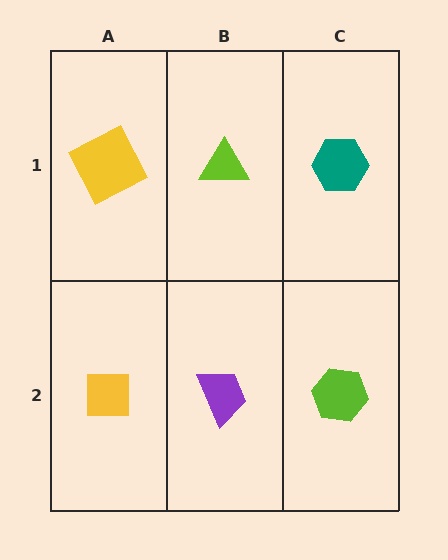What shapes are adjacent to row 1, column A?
A yellow square (row 2, column A), a lime triangle (row 1, column B).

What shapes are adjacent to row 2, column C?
A teal hexagon (row 1, column C), a purple trapezoid (row 2, column B).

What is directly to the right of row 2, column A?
A purple trapezoid.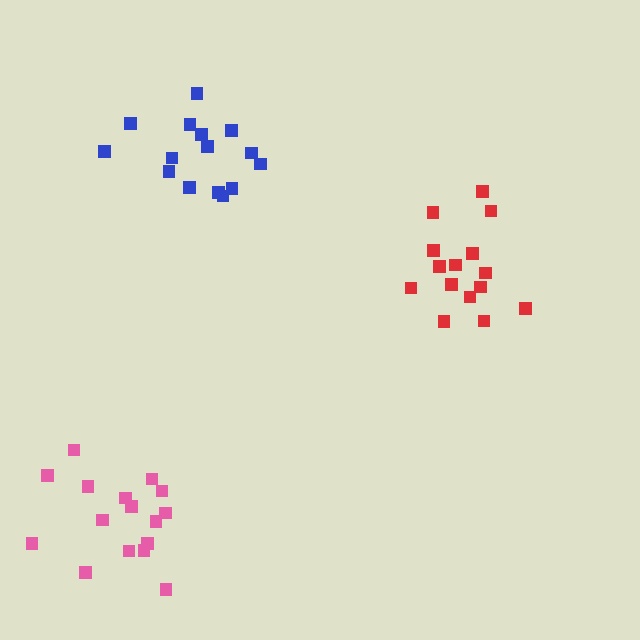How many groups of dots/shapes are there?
There are 3 groups.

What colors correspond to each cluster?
The clusters are colored: red, blue, pink.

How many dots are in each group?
Group 1: 15 dots, Group 2: 15 dots, Group 3: 16 dots (46 total).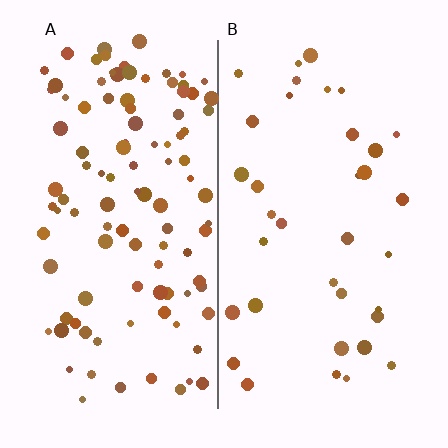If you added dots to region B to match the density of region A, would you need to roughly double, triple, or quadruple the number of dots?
Approximately triple.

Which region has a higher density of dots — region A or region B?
A (the left).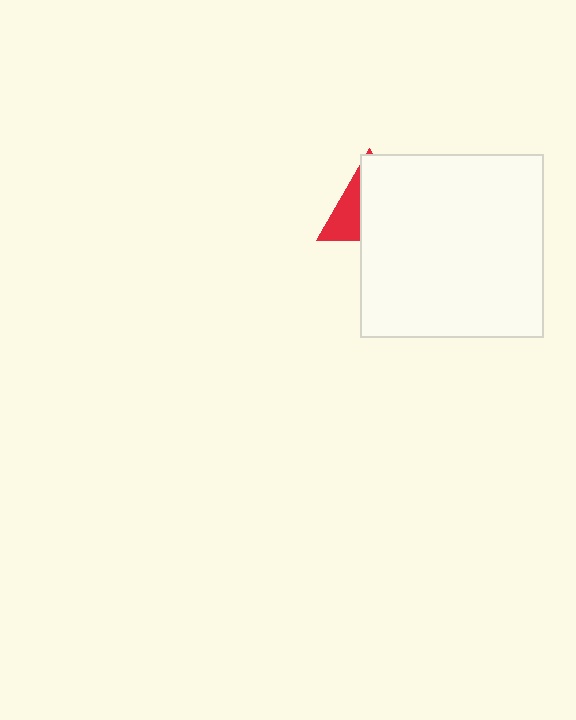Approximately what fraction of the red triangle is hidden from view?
Roughly 66% of the red triangle is hidden behind the white square.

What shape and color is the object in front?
The object in front is a white square.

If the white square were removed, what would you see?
You would see the complete red triangle.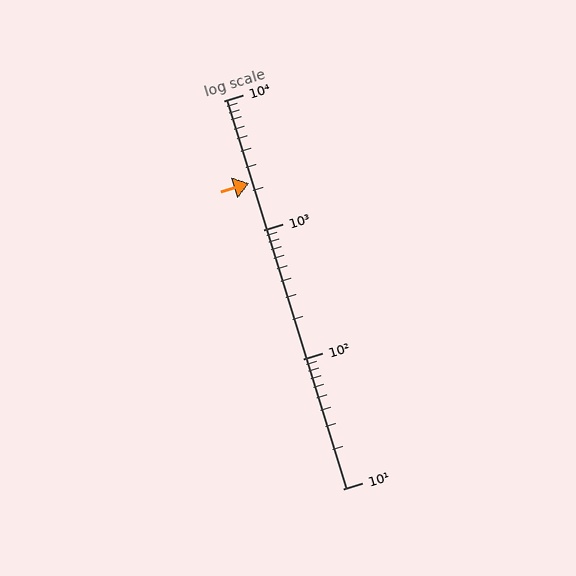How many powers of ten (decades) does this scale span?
The scale spans 3 decades, from 10 to 10000.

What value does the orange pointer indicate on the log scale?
The pointer indicates approximately 2300.